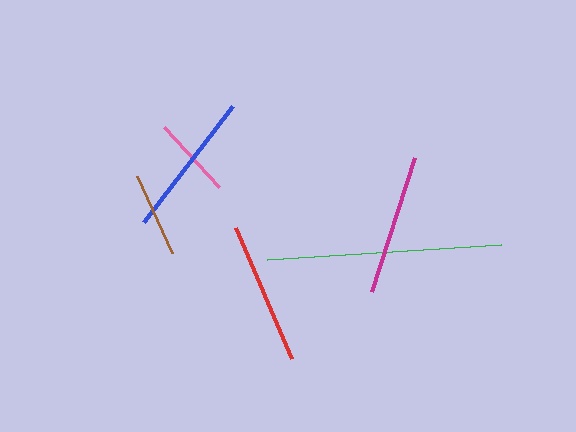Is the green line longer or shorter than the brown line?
The green line is longer than the brown line.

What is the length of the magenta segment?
The magenta segment is approximately 140 pixels long.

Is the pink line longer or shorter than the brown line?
The brown line is longer than the pink line.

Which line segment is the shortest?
The pink line is the shortest at approximately 82 pixels.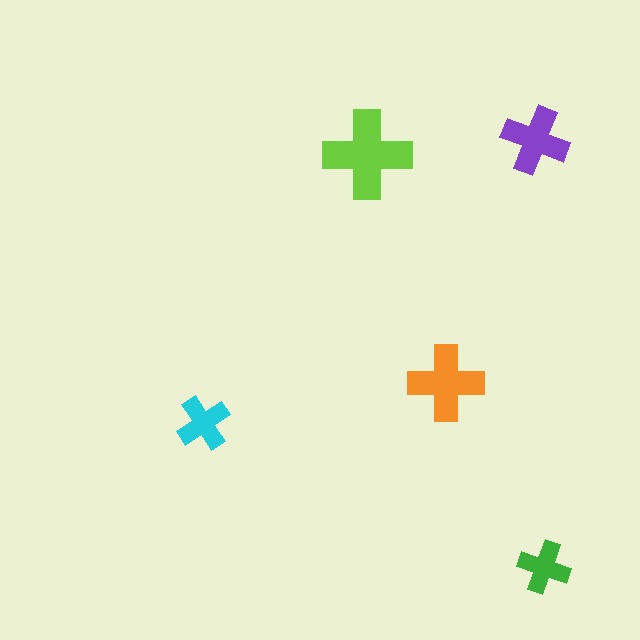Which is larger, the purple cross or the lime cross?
The lime one.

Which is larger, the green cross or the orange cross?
The orange one.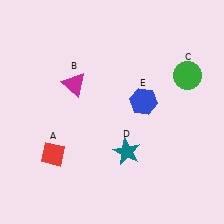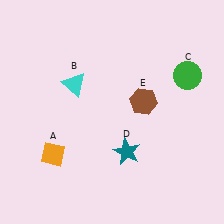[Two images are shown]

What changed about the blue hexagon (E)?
In Image 1, E is blue. In Image 2, it changed to brown.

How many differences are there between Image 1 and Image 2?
There are 3 differences between the two images.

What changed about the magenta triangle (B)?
In Image 1, B is magenta. In Image 2, it changed to cyan.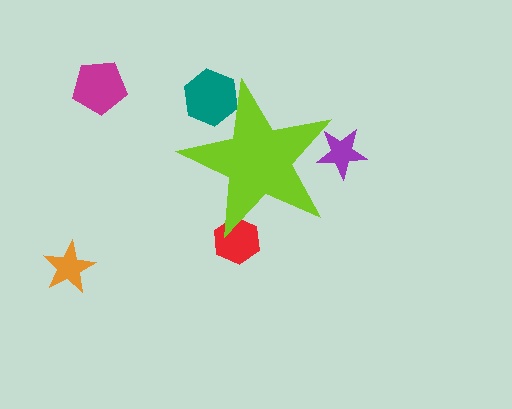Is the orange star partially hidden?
No, the orange star is fully visible.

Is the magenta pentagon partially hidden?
No, the magenta pentagon is fully visible.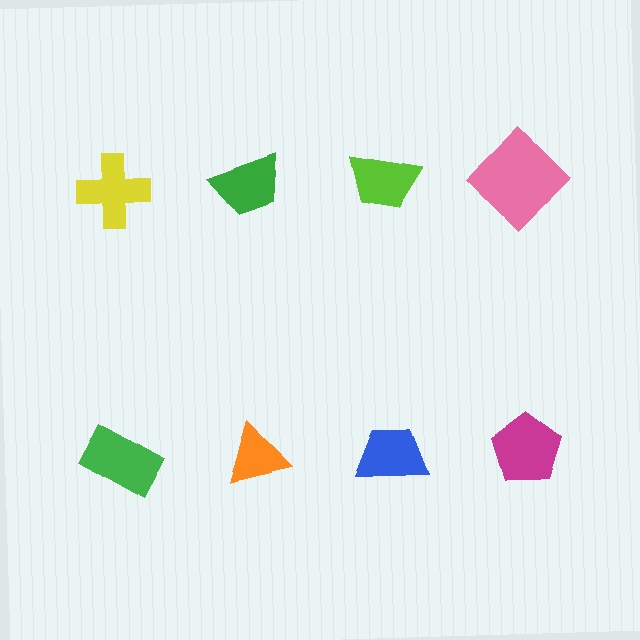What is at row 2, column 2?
An orange triangle.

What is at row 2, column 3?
A blue trapezoid.